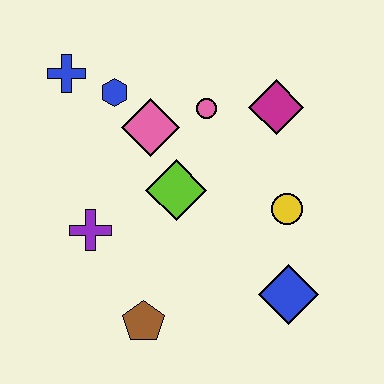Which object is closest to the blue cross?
The blue hexagon is closest to the blue cross.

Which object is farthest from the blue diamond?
The blue cross is farthest from the blue diamond.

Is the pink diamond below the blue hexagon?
Yes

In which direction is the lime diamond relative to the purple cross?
The lime diamond is to the right of the purple cross.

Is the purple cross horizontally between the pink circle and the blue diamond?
No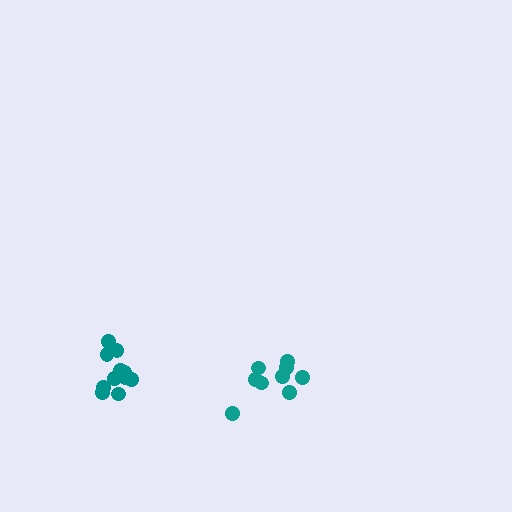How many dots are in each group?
Group 1: 9 dots, Group 2: 11 dots (20 total).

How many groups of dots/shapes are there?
There are 2 groups.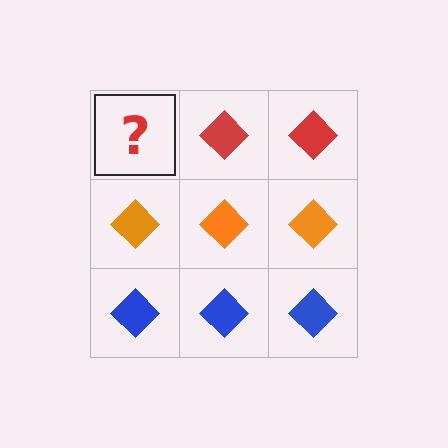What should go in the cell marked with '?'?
The missing cell should contain a red diamond.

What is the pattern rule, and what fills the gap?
The rule is that each row has a consistent color. The gap should be filled with a red diamond.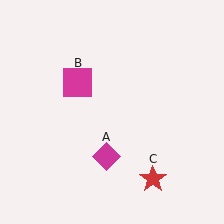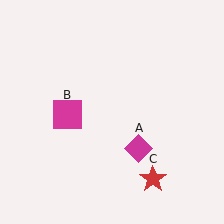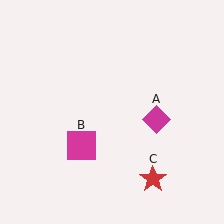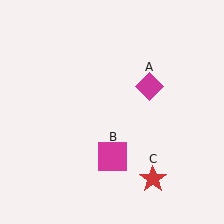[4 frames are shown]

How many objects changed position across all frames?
2 objects changed position: magenta diamond (object A), magenta square (object B).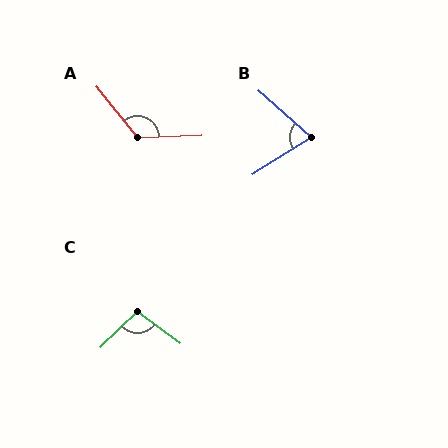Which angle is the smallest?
B, at approximately 74 degrees.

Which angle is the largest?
A, at approximately 126 degrees.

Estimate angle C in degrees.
Approximately 99 degrees.